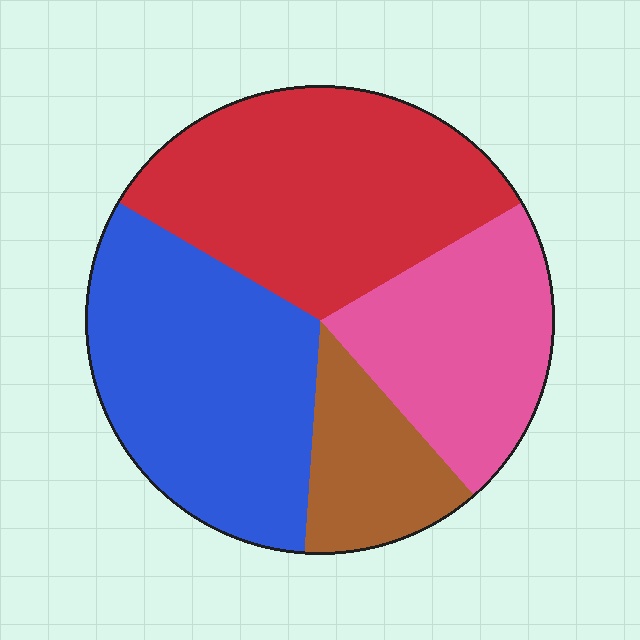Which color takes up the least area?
Brown, at roughly 15%.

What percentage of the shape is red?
Red covers around 35% of the shape.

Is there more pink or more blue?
Blue.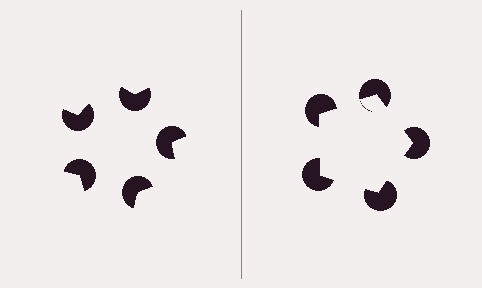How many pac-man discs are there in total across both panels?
10 — 5 on each side.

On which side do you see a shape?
An illusory pentagon appears on the right side. On the left side the wedge cuts are rotated, so no coherent shape forms.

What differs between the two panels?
The pac-man discs are positioned identically on both sides; only the wedge orientations differ. On the right they align to a pentagon; on the left they are misaligned.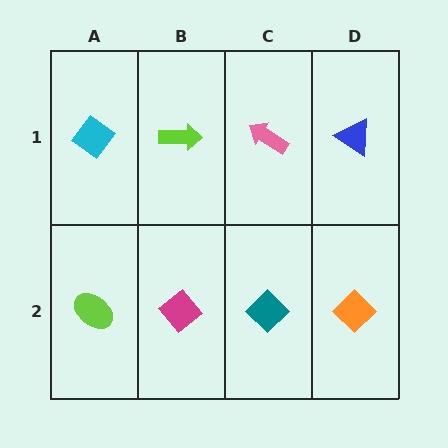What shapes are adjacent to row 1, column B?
A magenta diamond (row 2, column B), a cyan diamond (row 1, column A), a pink arrow (row 1, column C).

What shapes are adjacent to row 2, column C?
A pink arrow (row 1, column C), a magenta diamond (row 2, column B), an orange diamond (row 2, column D).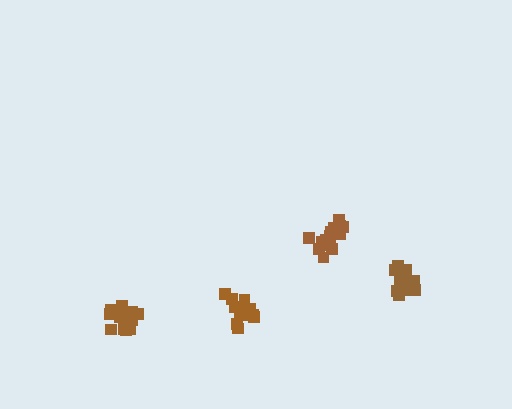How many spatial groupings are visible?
There are 4 spatial groupings.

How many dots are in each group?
Group 1: 15 dots, Group 2: 14 dots, Group 3: 15 dots, Group 4: 15 dots (59 total).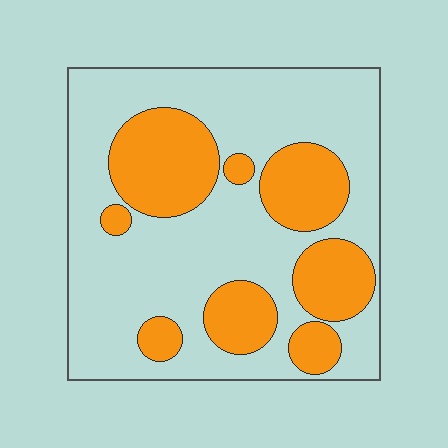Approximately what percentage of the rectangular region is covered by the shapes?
Approximately 30%.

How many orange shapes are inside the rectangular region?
8.